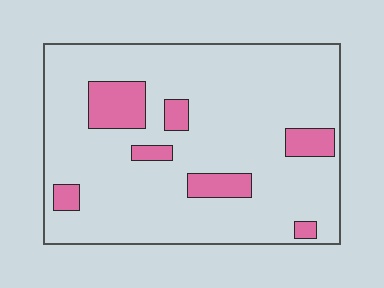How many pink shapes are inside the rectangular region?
7.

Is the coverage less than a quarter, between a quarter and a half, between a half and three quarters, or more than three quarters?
Less than a quarter.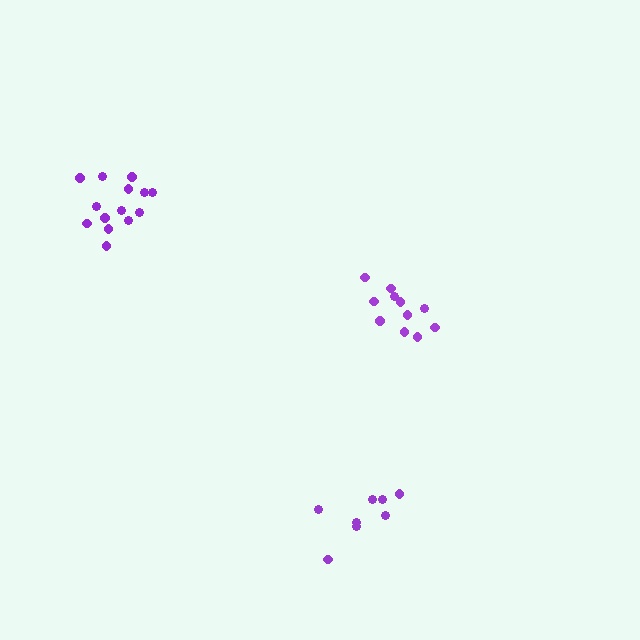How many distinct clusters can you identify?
There are 3 distinct clusters.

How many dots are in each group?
Group 1: 11 dots, Group 2: 8 dots, Group 3: 14 dots (33 total).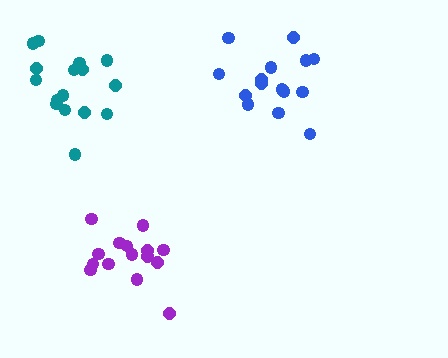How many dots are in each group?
Group 1: 16 dots, Group 2: 15 dots, Group 3: 15 dots (46 total).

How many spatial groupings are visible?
There are 3 spatial groupings.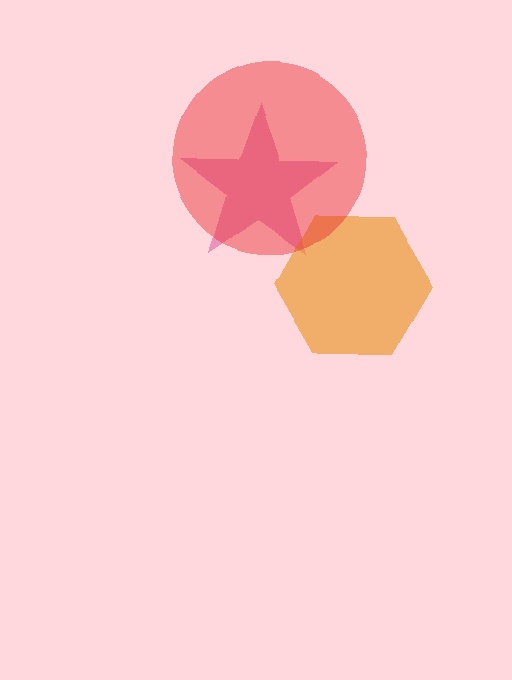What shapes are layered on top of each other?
The layered shapes are: a magenta star, an orange hexagon, a red circle.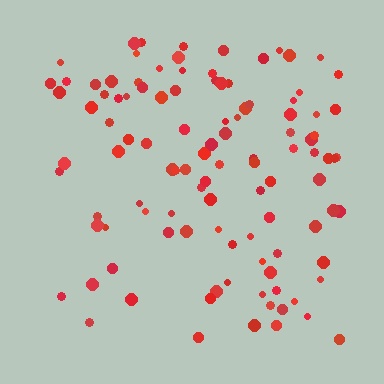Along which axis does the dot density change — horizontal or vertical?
Horizontal.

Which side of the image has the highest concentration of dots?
The right.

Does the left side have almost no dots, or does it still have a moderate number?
Still a moderate number, just noticeably fewer than the right.